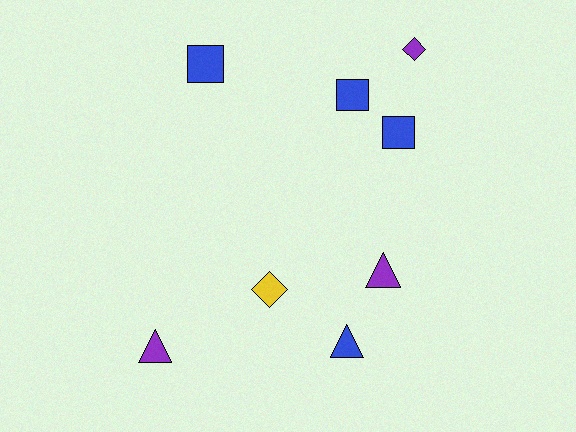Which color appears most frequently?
Blue, with 4 objects.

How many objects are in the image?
There are 8 objects.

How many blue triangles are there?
There is 1 blue triangle.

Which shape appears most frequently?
Square, with 3 objects.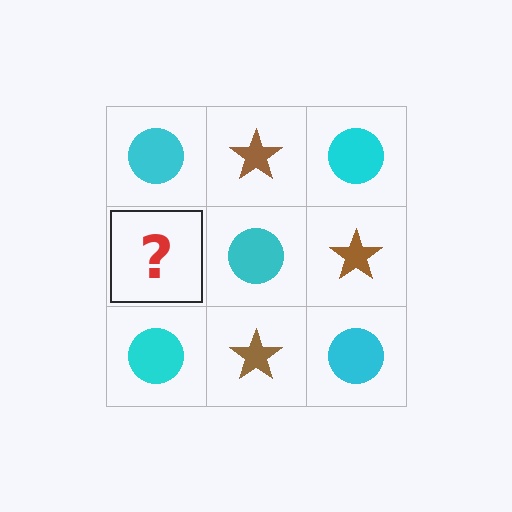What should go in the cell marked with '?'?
The missing cell should contain a brown star.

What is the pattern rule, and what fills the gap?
The rule is that it alternates cyan circle and brown star in a checkerboard pattern. The gap should be filled with a brown star.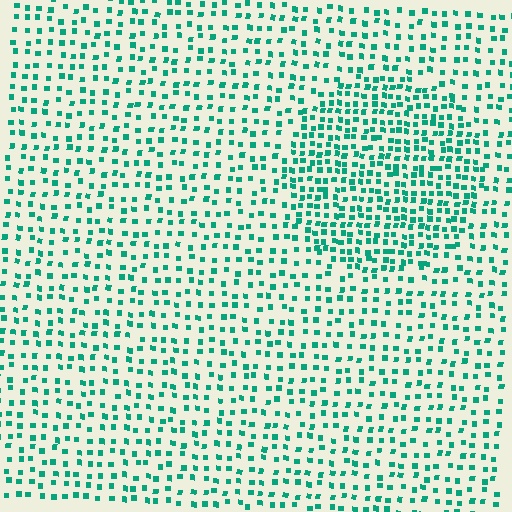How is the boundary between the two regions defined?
The boundary is defined by a change in element density (approximately 1.8x ratio). All elements are the same color, size, and shape.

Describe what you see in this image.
The image contains small teal elements arranged at two different densities. A circle-shaped region is visible where the elements are more densely packed than the surrounding area.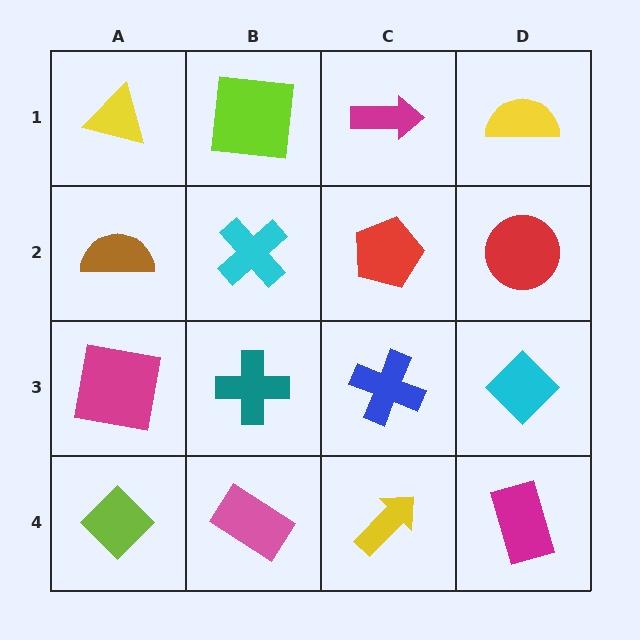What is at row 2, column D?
A red circle.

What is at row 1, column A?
A yellow triangle.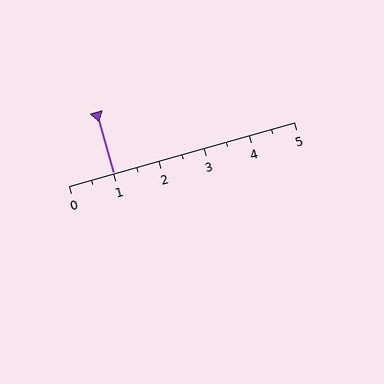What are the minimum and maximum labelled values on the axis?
The axis runs from 0 to 5.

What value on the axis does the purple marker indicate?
The marker indicates approximately 1.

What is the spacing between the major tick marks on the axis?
The major ticks are spaced 1 apart.